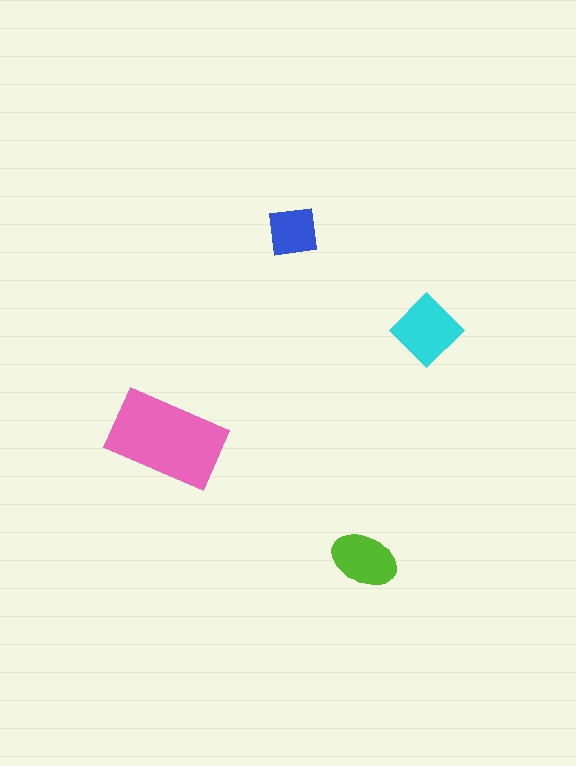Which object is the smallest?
The blue square.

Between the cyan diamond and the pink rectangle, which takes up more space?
The pink rectangle.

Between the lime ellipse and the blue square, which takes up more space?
The lime ellipse.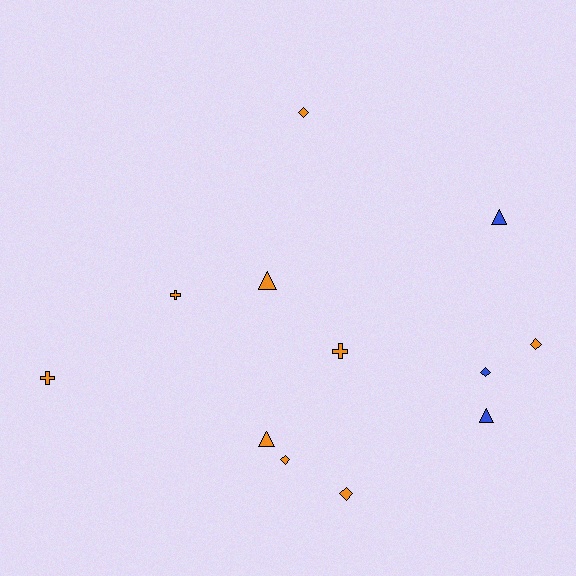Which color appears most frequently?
Orange, with 9 objects.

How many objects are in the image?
There are 12 objects.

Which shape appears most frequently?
Diamond, with 5 objects.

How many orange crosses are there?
There are 3 orange crosses.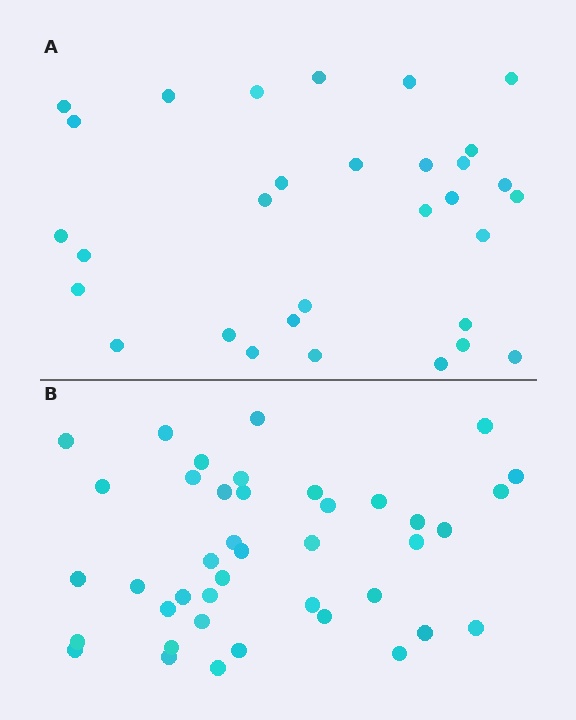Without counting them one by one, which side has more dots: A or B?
Region B (the bottom region) has more dots.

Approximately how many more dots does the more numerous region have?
Region B has roughly 10 or so more dots than region A.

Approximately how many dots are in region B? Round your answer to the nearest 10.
About 40 dots. (The exact count is 41, which rounds to 40.)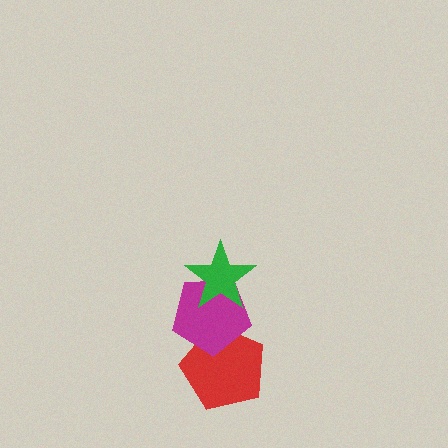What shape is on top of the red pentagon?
The magenta pentagon is on top of the red pentagon.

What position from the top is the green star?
The green star is 1st from the top.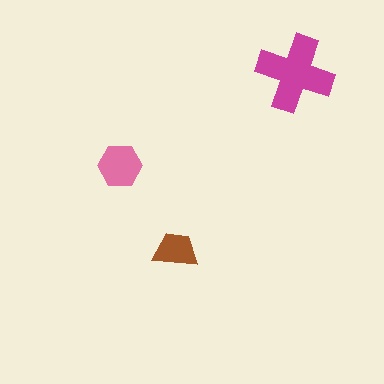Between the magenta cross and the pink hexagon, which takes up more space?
The magenta cross.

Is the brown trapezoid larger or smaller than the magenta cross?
Smaller.